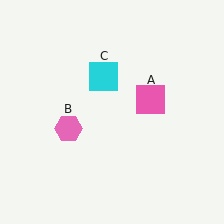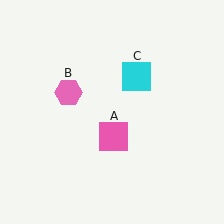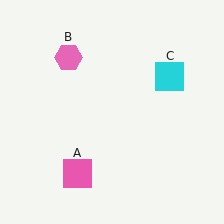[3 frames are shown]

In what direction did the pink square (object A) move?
The pink square (object A) moved down and to the left.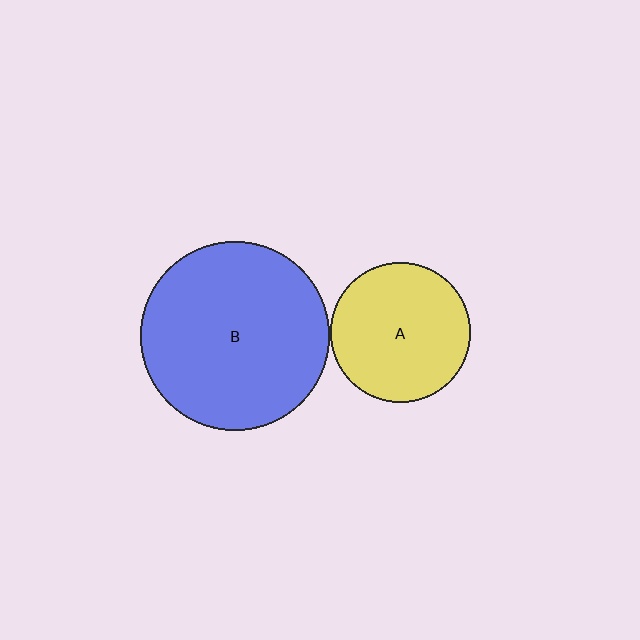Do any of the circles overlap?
No, none of the circles overlap.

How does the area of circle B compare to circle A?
Approximately 1.8 times.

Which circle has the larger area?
Circle B (blue).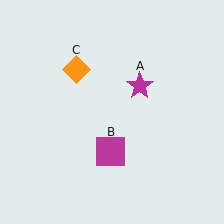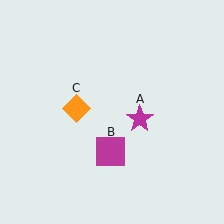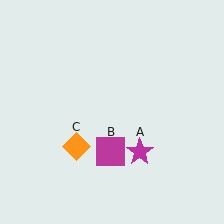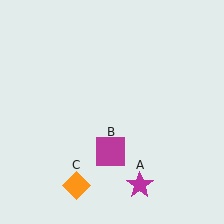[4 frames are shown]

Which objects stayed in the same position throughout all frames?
Magenta square (object B) remained stationary.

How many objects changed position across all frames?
2 objects changed position: magenta star (object A), orange diamond (object C).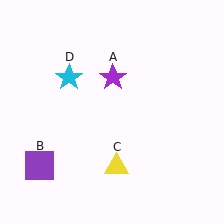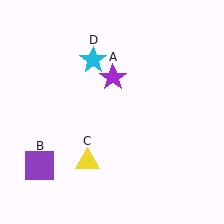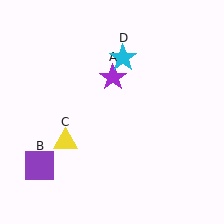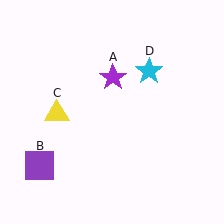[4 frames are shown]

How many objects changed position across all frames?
2 objects changed position: yellow triangle (object C), cyan star (object D).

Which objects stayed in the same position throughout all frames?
Purple star (object A) and purple square (object B) remained stationary.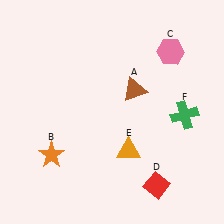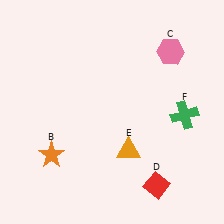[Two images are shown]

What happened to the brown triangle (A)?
The brown triangle (A) was removed in Image 2. It was in the top-right area of Image 1.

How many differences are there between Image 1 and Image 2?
There is 1 difference between the two images.